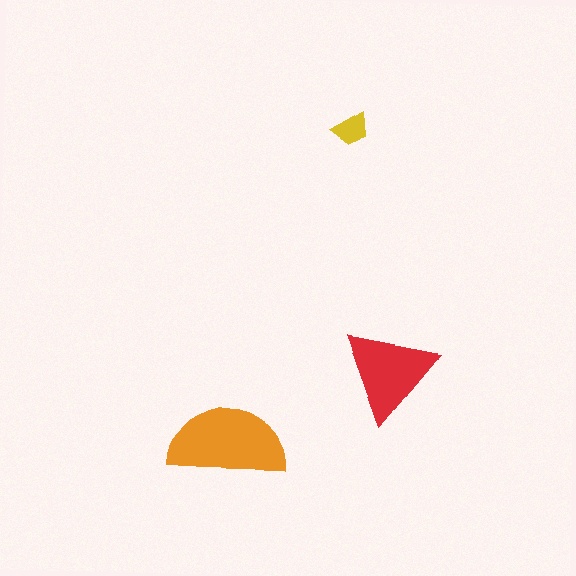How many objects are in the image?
There are 3 objects in the image.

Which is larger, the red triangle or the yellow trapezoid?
The red triangle.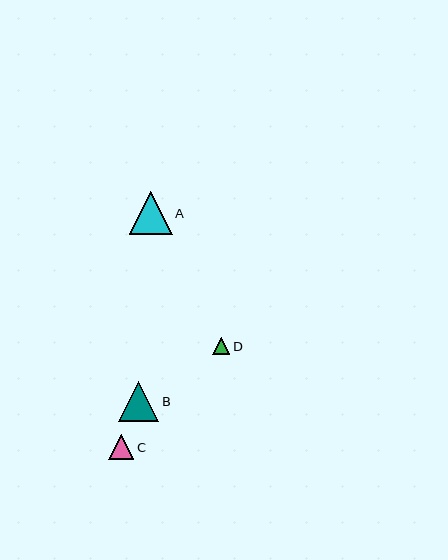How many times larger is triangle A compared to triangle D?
Triangle A is approximately 2.5 times the size of triangle D.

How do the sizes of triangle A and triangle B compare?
Triangle A and triangle B are approximately the same size.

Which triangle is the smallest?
Triangle D is the smallest with a size of approximately 17 pixels.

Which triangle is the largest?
Triangle A is the largest with a size of approximately 43 pixels.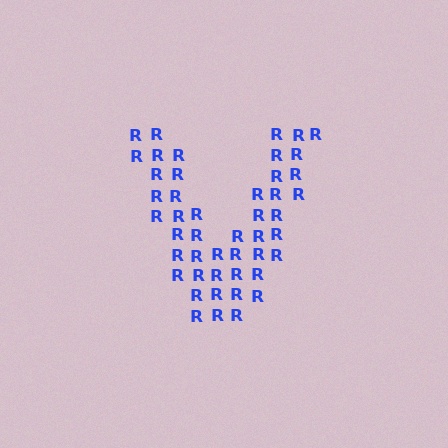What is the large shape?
The large shape is the letter V.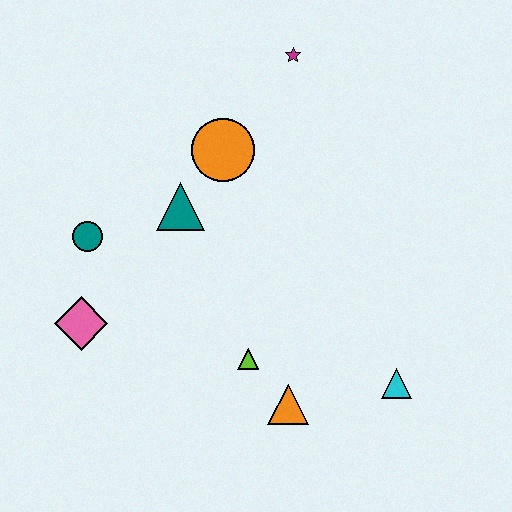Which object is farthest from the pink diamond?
The magenta star is farthest from the pink diamond.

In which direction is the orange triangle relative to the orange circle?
The orange triangle is below the orange circle.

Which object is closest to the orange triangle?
The lime triangle is closest to the orange triangle.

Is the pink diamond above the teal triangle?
No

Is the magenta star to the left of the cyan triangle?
Yes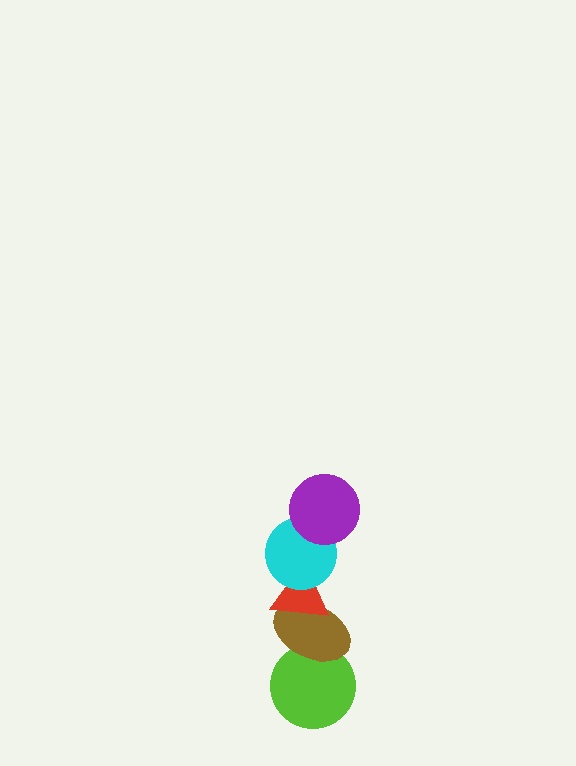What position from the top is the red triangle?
The red triangle is 3rd from the top.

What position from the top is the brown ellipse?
The brown ellipse is 4th from the top.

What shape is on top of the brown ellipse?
The red triangle is on top of the brown ellipse.